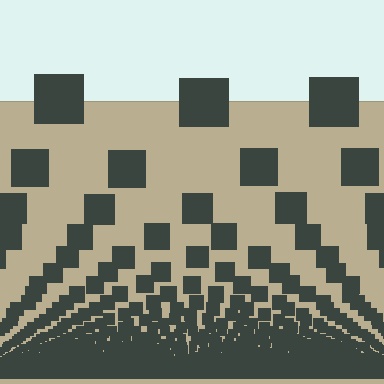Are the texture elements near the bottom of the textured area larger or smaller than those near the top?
Smaller. The gradient is inverted — elements near the bottom are smaller and denser.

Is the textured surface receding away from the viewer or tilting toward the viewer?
The surface appears to tilt toward the viewer. Texture elements get larger and sparser toward the top.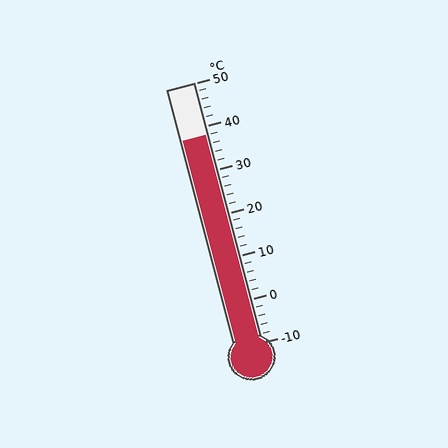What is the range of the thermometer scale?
The thermometer scale ranges from -10°C to 50°C.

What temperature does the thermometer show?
The thermometer shows approximately 38°C.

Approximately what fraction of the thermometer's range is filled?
The thermometer is filled to approximately 80% of its range.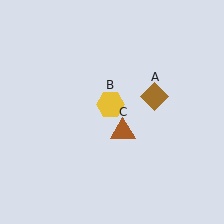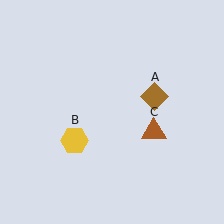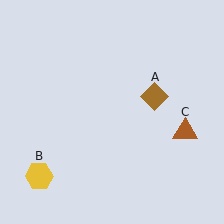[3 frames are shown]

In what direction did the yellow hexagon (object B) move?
The yellow hexagon (object B) moved down and to the left.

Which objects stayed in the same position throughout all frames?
Brown diamond (object A) remained stationary.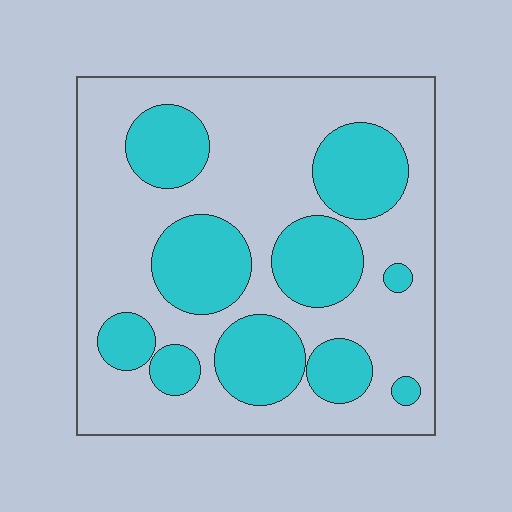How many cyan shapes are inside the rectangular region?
10.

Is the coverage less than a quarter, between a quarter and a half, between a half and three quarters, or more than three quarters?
Between a quarter and a half.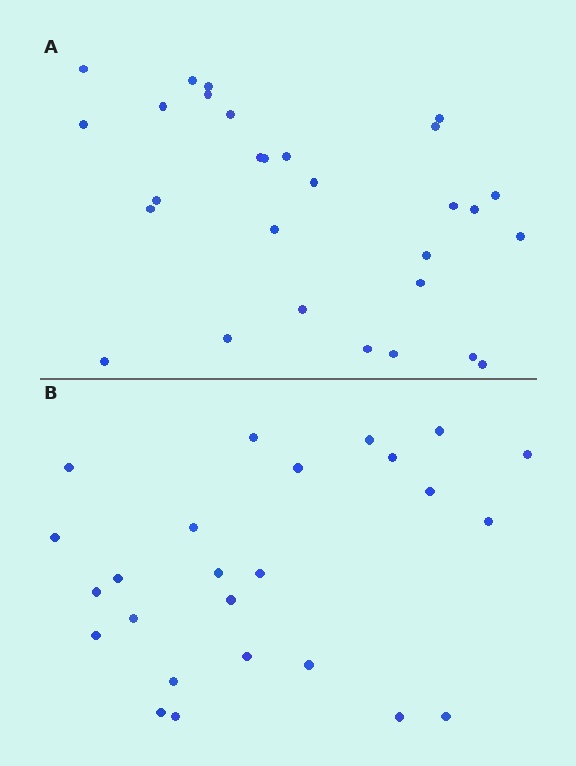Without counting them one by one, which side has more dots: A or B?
Region A (the top region) has more dots.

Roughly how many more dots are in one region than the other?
Region A has about 4 more dots than region B.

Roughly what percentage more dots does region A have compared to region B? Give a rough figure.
About 15% more.